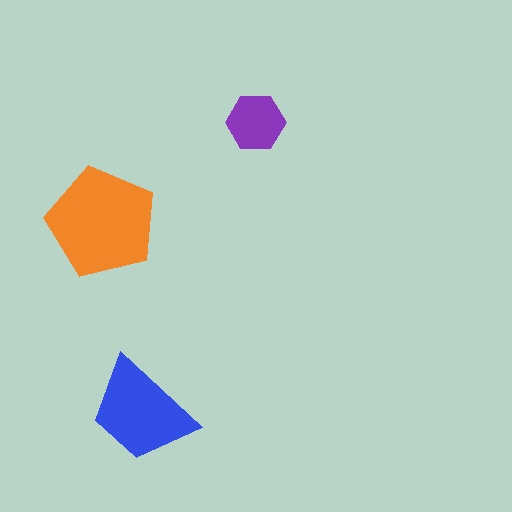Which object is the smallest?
The purple hexagon.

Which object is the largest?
The orange pentagon.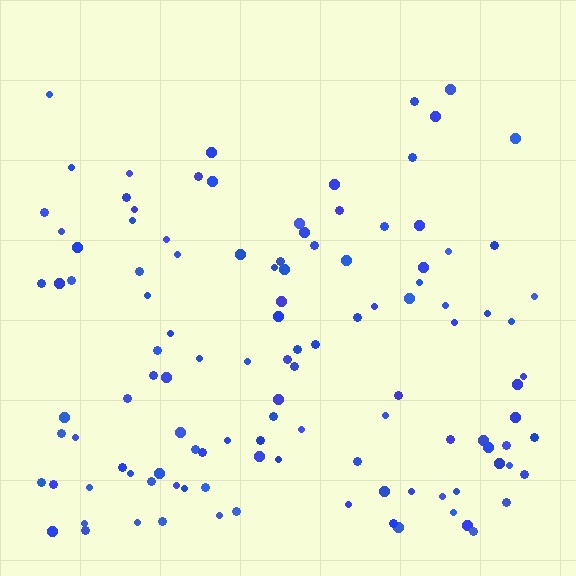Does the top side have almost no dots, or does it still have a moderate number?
Still a moderate number, just noticeably fewer than the bottom.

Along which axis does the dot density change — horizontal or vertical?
Vertical.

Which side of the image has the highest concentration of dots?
The bottom.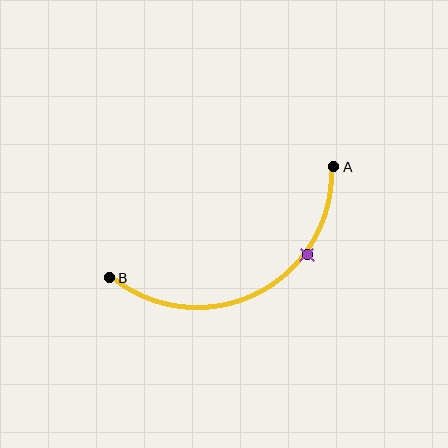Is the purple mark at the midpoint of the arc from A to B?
No. The purple mark lies on the arc but is closer to endpoint A. The arc midpoint would be at the point on the curve equidistant along the arc from both A and B.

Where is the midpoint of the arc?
The arc midpoint is the point on the curve farthest from the straight line joining A and B. It sits below that line.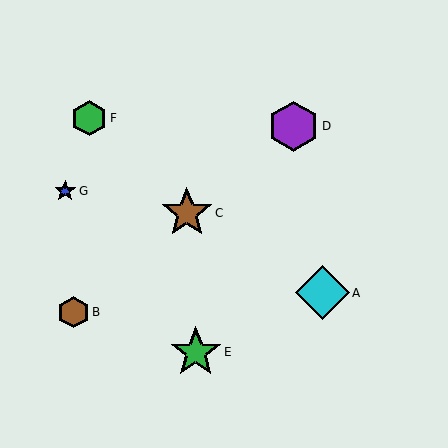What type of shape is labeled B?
Shape B is a brown hexagon.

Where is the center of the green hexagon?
The center of the green hexagon is at (89, 118).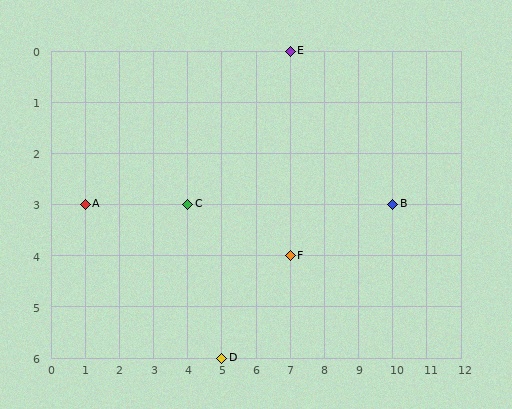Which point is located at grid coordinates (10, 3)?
Point B is at (10, 3).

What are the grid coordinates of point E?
Point E is at grid coordinates (7, 0).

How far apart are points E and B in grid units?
Points E and B are 3 columns and 3 rows apart (about 4.2 grid units diagonally).